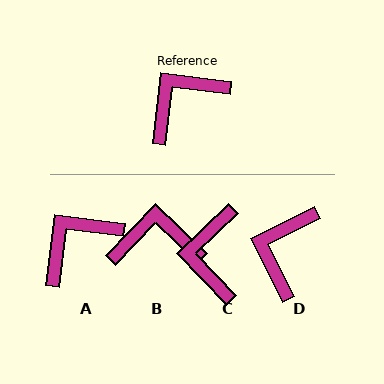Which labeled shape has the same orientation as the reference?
A.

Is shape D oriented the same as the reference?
No, it is off by about 34 degrees.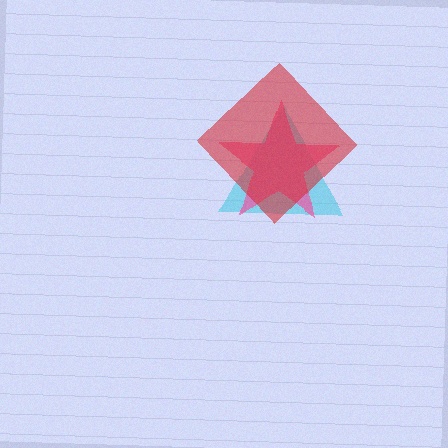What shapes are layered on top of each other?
The layered shapes are: a cyan triangle, a pink star, a red diamond.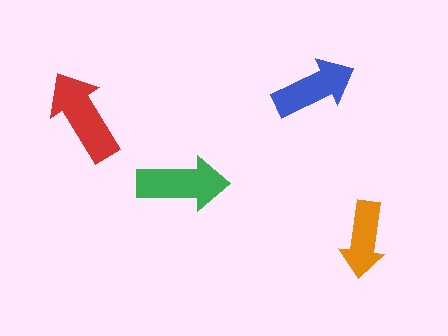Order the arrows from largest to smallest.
the red one, the green one, the blue one, the orange one.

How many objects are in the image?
There are 4 objects in the image.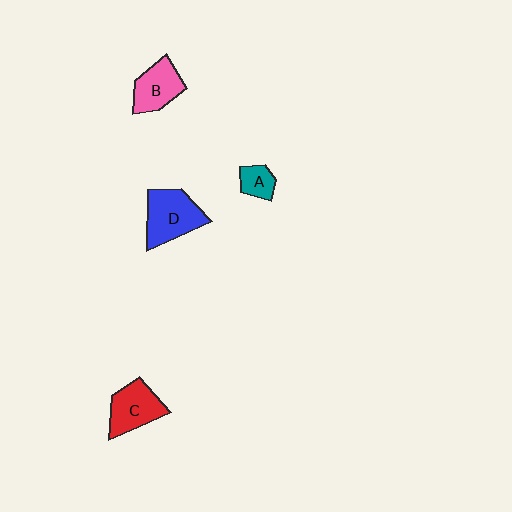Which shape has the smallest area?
Shape A (teal).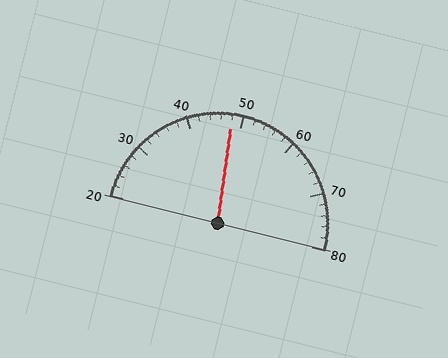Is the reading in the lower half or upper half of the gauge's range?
The reading is in the lower half of the range (20 to 80).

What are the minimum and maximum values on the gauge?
The gauge ranges from 20 to 80.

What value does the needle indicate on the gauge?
The needle indicates approximately 48.